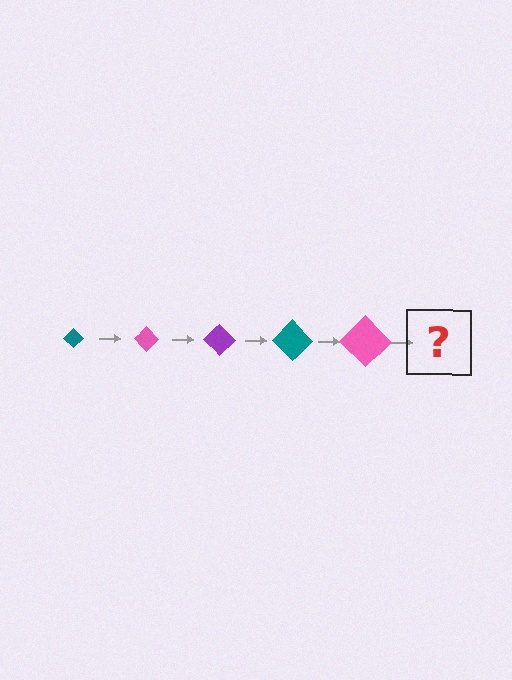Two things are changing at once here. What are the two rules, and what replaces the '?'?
The two rules are that the diamond grows larger each step and the color cycles through teal, pink, and purple. The '?' should be a purple diamond, larger than the previous one.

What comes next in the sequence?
The next element should be a purple diamond, larger than the previous one.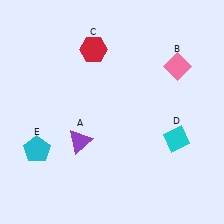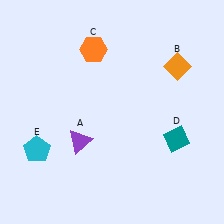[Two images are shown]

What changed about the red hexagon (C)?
In Image 1, C is red. In Image 2, it changed to orange.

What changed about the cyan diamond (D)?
In Image 1, D is cyan. In Image 2, it changed to teal.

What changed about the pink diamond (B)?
In Image 1, B is pink. In Image 2, it changed to orange.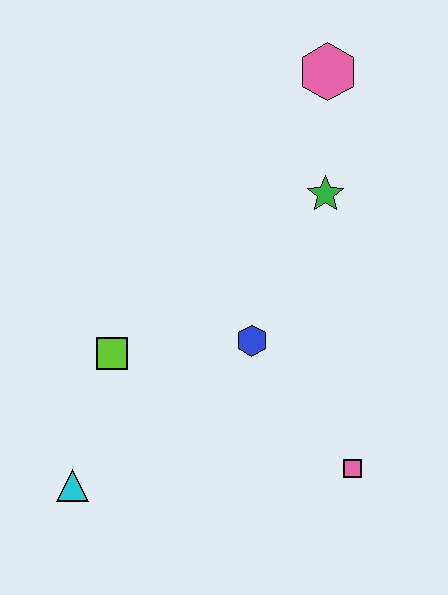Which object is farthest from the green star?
The cyan triangle is farthest from the green star.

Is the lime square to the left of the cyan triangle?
No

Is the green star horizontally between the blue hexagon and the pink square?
Yes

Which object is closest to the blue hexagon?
The lime square is closest to the blue hexagon.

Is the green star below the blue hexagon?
No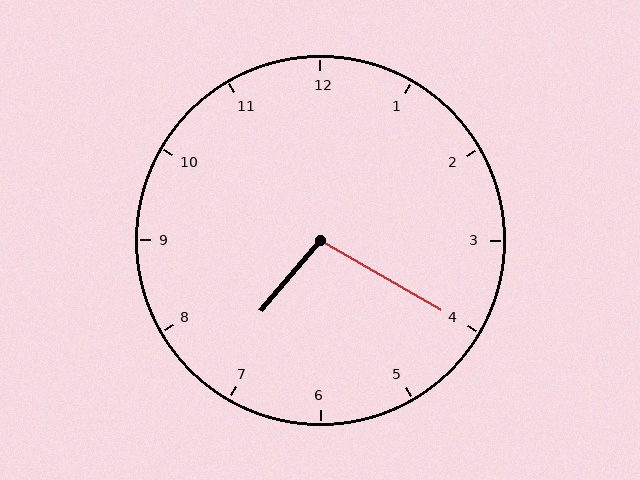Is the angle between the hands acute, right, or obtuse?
It is obtuse.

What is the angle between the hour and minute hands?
Approximately 100 degrees.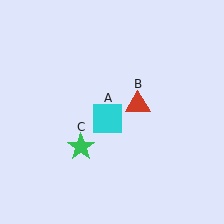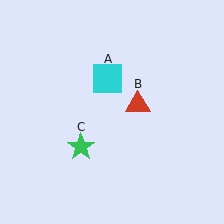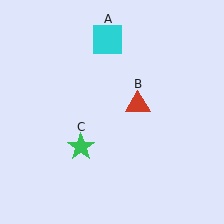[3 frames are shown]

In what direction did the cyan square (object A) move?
The cyan square (object A) moved up.